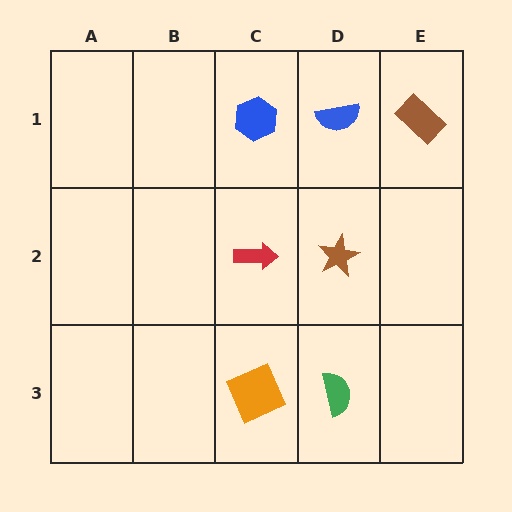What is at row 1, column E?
A brown rectangle.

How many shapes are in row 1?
3 shapes.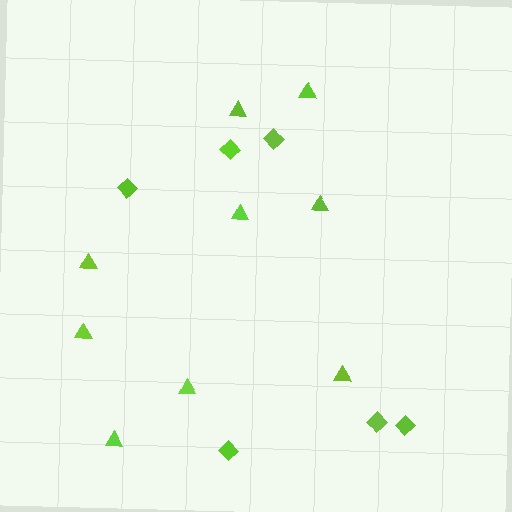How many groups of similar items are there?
There are 2 groups: one group of diamonds (6) and one group of triangles (9).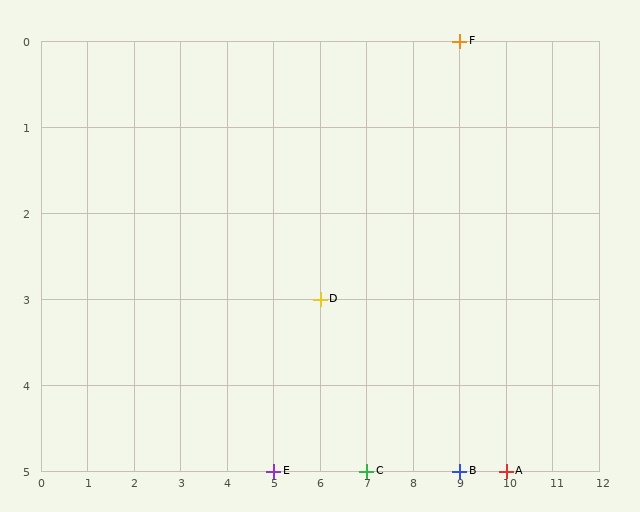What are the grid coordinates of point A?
Point A is at grid coordinates (10, 5).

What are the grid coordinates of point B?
Point B is at grid coordinates (9, 5).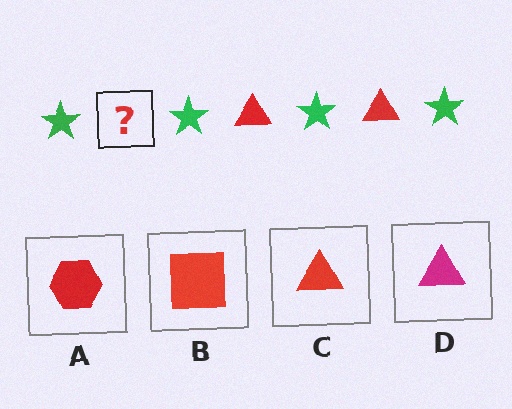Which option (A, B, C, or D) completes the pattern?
C.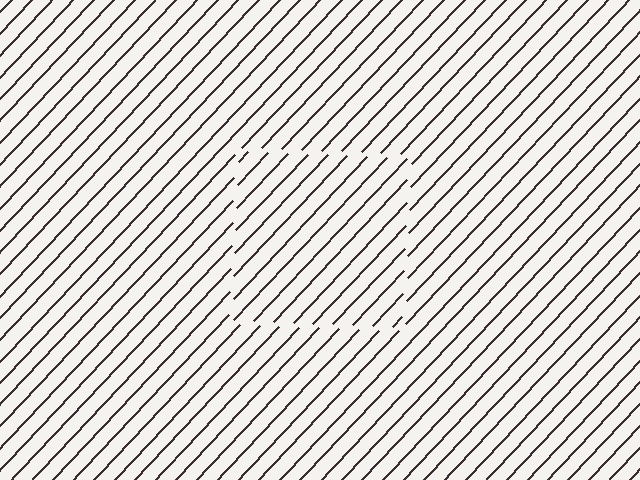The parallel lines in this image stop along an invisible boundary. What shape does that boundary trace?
An illusory square. The interior of the shape contains the same grating, shifted by half a period — the contour is defined by the phase discontinuity where line-ends from the inner and outer gratings abut.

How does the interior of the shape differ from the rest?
The interior of the shape contains the same grating, shifted by half a period — the contour is defined by the phase discontinuity where line-ends from the inner and outer gratings abut.